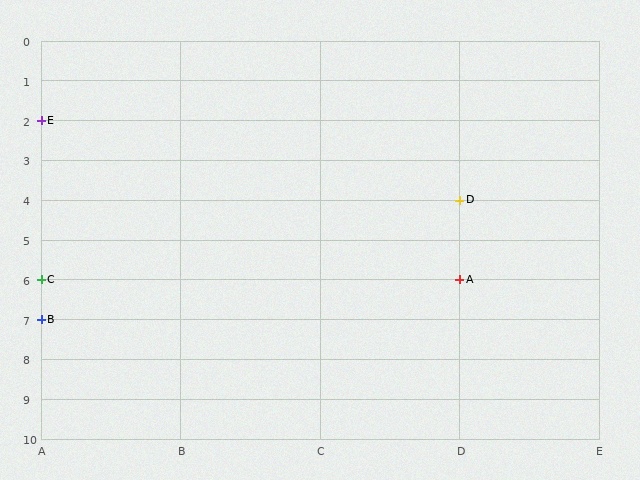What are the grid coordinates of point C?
Point C is at grid coordinates (A, 6).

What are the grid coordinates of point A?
Point A is at grid coordinates (D, 6).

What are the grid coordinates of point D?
Point D is at grid coordinates (D, 4).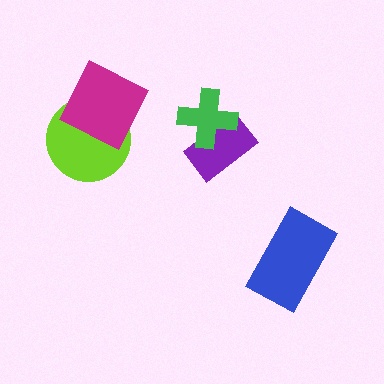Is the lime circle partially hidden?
Yes, it is partially covered by another shape.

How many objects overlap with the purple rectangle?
1 object overlaps with the purple rectangle.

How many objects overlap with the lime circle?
1 object overlaps with the lime circle.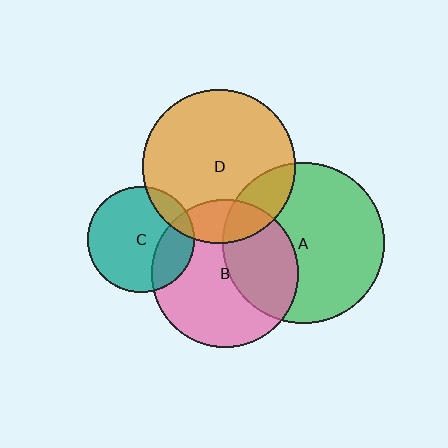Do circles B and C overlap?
Yes.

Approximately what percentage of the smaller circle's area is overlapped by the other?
Approximately 25%.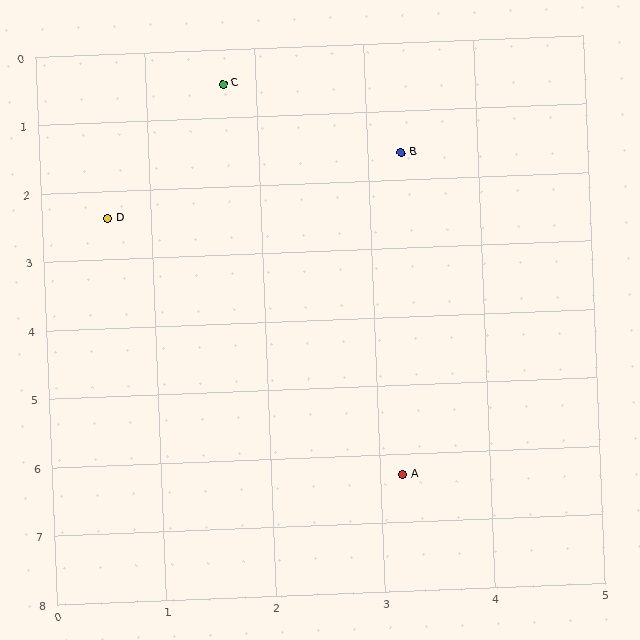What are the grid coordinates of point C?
Point C is at approximately (1.7, 0.5).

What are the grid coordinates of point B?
Point B is at approximately (3.3, 1.6).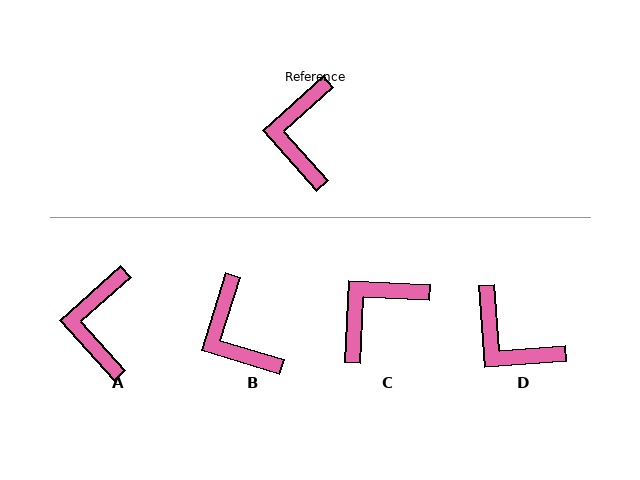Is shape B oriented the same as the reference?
No, it is off by about 31 degrees.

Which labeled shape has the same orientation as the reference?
A.